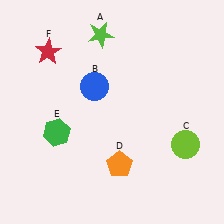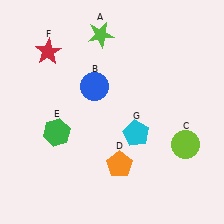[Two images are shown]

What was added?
A cyan pentagon (G) was added in Image 2.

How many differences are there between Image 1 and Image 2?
There is 1 difference between the two images.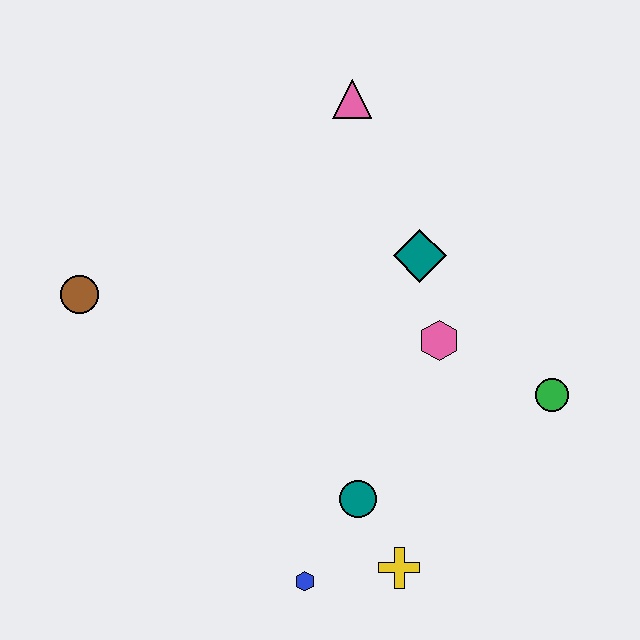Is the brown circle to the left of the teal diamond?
Yes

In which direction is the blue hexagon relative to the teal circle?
The blue hexagon is below the teal circle.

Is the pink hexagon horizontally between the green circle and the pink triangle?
Yes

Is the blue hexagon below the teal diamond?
Yes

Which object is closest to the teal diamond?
The pink hexagon is closest to the teal diamond.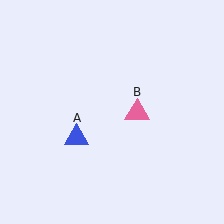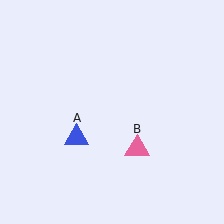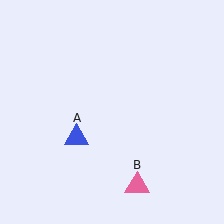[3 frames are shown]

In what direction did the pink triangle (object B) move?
The pink triangle (object B) moved down.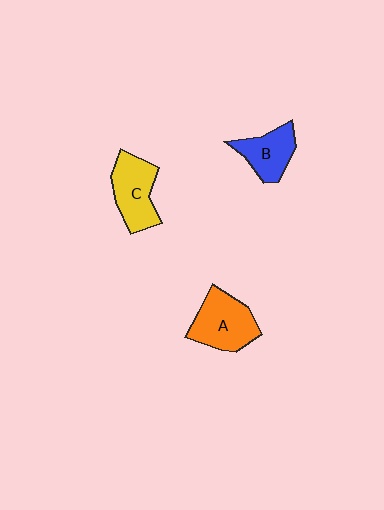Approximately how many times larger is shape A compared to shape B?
Approximately 1.3 times.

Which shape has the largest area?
Shape A (orange).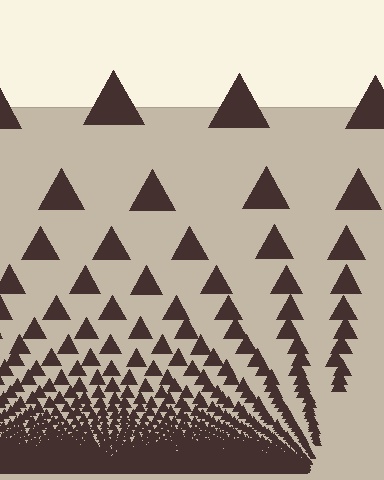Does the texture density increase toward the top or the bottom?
Density increases toward the bottom.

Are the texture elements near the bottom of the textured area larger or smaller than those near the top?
Smaller. The gradient is inverted — elements near the bottom are smaller and denser.